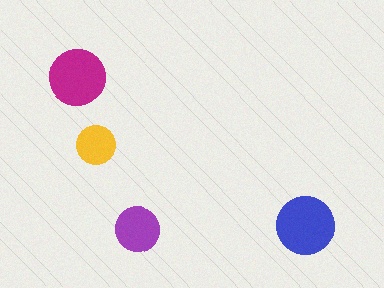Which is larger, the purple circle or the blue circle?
The blue one.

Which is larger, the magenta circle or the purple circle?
The magenta one.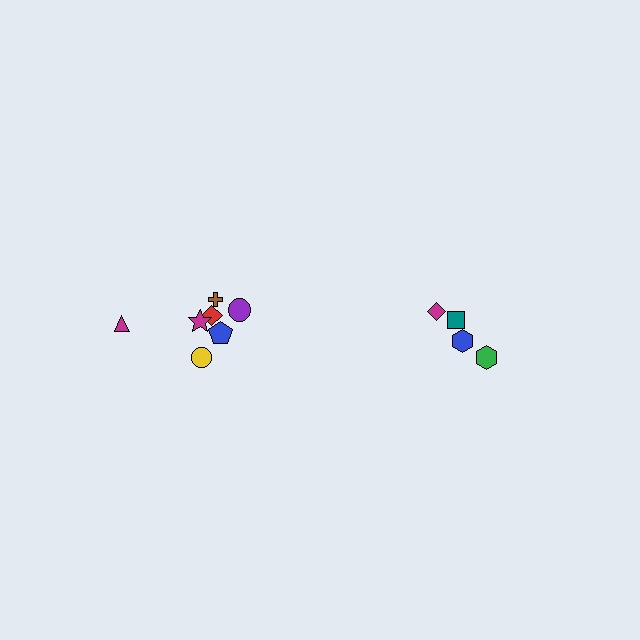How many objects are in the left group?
There are 7 objects.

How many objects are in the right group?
There are 4 objects.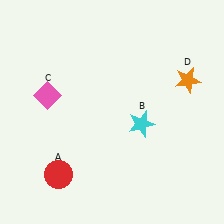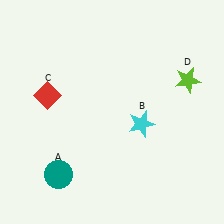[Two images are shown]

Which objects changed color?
A changed from red to teal. C changed from pink to red. D changed from orange to lime.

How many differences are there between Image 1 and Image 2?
There are 3 differences between the two images.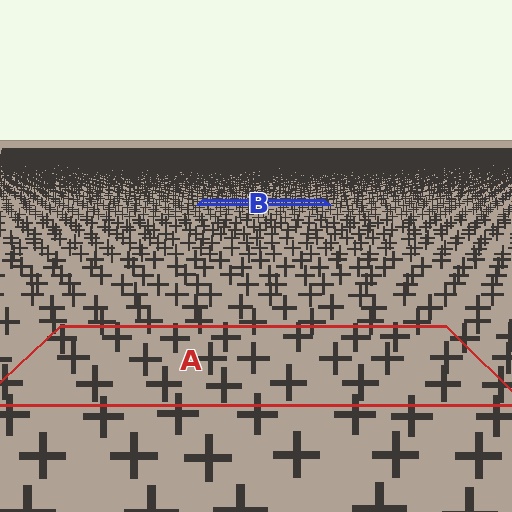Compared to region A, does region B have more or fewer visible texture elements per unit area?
Region B has more texture elements per unit area — they are packed more densely because it is farther away.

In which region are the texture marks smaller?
The texture marks are smaller in region B, because it is farther away.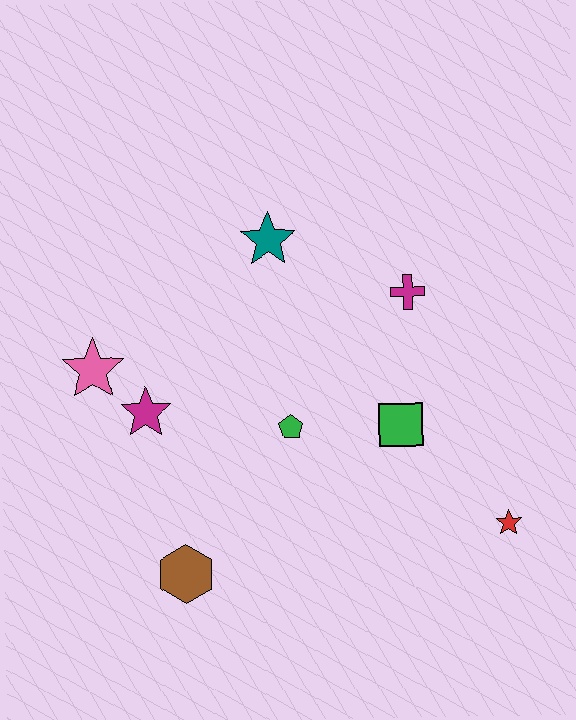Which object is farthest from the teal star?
The red star is farthest from the teal star.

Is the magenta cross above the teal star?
No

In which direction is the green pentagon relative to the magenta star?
The green pentagon is to the right of the magenta star.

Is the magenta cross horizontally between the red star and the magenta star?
Yes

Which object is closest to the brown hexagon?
The magenta star is closest to the brown hexagon.